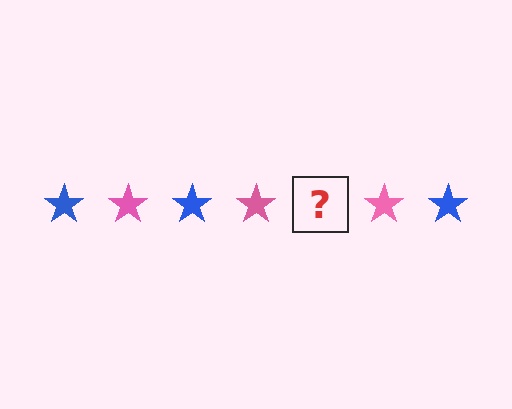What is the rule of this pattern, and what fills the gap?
The rule is that the pattern cycles through blue, pink stars. The gap should be filled with a blue star.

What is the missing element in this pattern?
The missing element is a blue star.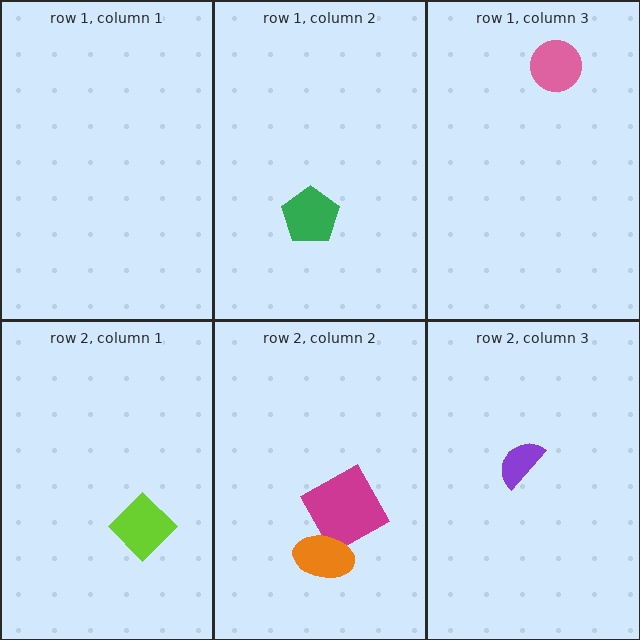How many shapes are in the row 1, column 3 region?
1.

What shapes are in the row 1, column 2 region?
The green pentagon.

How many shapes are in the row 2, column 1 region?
1.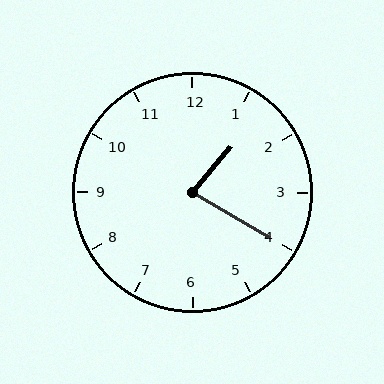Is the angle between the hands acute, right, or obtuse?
It is acute.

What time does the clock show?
1:20.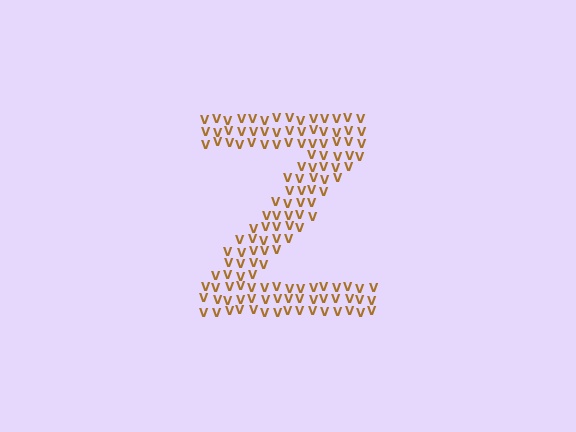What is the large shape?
The large shape is the letter Z.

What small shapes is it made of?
It is made of small letter V's.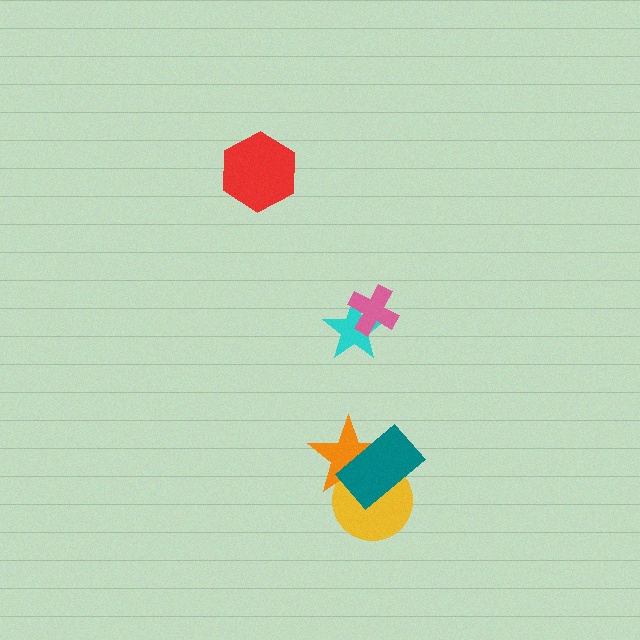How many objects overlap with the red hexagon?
0 objects overlap with the red hexagon.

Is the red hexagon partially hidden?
No, no other shape covers it.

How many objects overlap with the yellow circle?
2 objects overlap with the yellow circle.